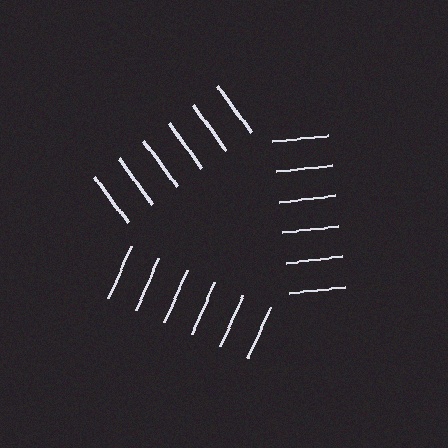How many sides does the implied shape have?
3 sides — the line-ends trace a triangle.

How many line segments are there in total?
18 — 6 along each of the 3 edges.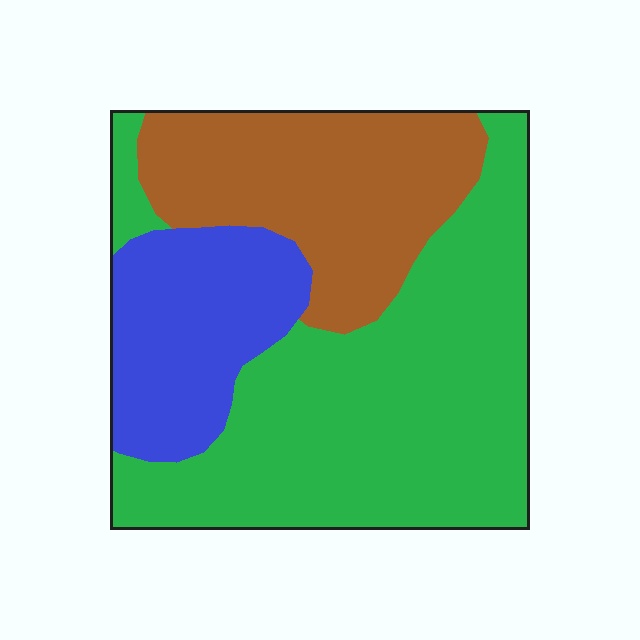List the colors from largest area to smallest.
From largest to smallest: green, brown, blue.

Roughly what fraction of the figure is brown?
Brown takes up between a quarter and a half of the figure.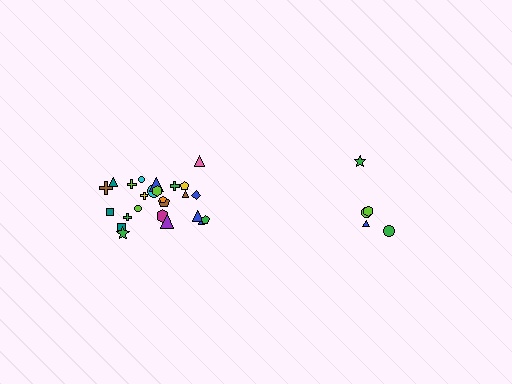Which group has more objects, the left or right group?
The left group.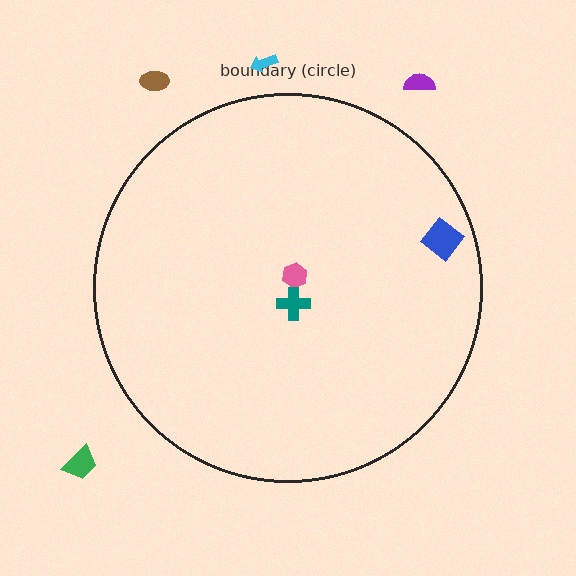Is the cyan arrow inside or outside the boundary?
Outside.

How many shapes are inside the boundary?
3 inside, 4 outside.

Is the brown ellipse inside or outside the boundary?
Outside.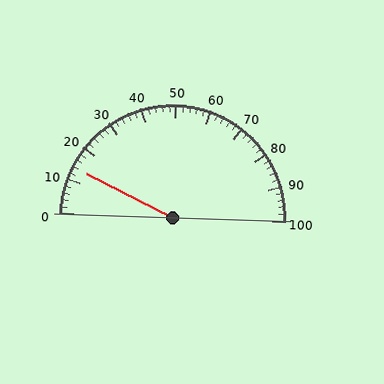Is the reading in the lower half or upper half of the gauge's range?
The reading is in the lower half of the range (0 to 100).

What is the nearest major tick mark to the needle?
The nearest major tick mark is 10.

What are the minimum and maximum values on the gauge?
The gauge ranges from 0 to 100.